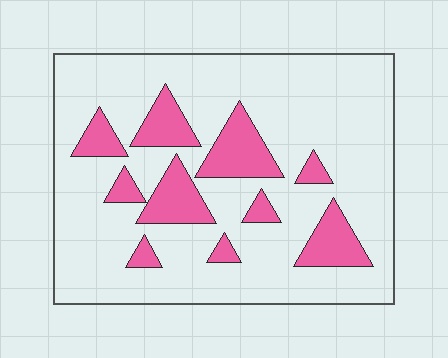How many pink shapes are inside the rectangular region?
10.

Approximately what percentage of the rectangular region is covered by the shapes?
Approximately 20%.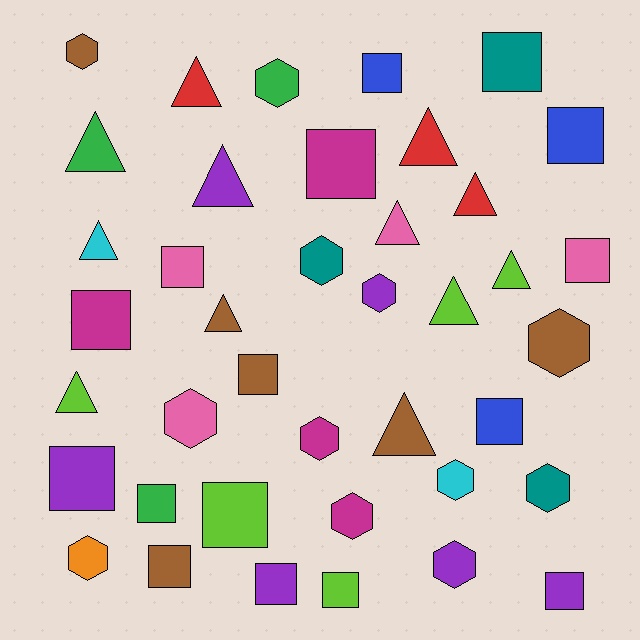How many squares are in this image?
There are 16 squares.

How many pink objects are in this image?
There are 4 pink objects.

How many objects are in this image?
There are 40 objects.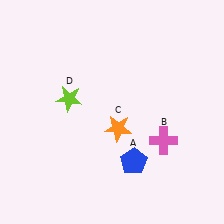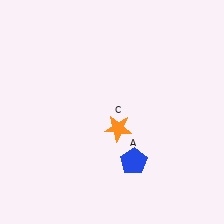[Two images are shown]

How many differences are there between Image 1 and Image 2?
There are 2 differences between the two images.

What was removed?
The pink cross (B), the lime star (D) were removed in Image 2.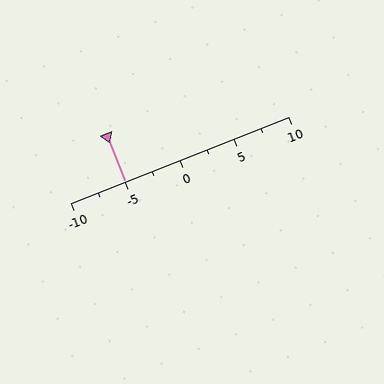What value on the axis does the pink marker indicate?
The marker indicates approximately -5.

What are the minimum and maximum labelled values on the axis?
The axis runs from -10 to 10.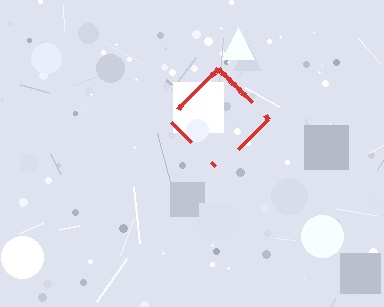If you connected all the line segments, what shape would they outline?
They would outline a diamond.